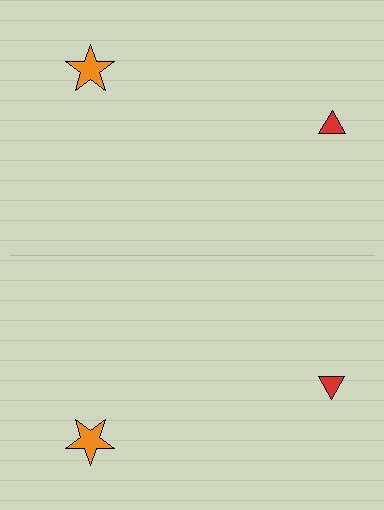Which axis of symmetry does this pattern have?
The pattern has a horizontal axis of symmetry running through the center of the image.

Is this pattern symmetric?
Yes, this pattern has bilateral (reflection) symmetry.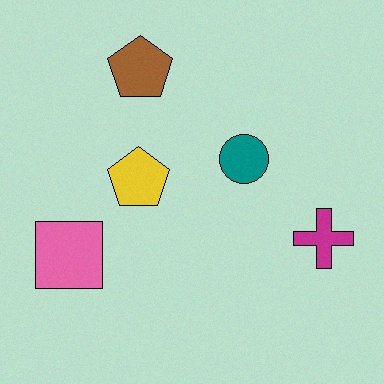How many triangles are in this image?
There are no triangles.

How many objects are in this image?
There are 5 objects.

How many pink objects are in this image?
There is 1 pink object.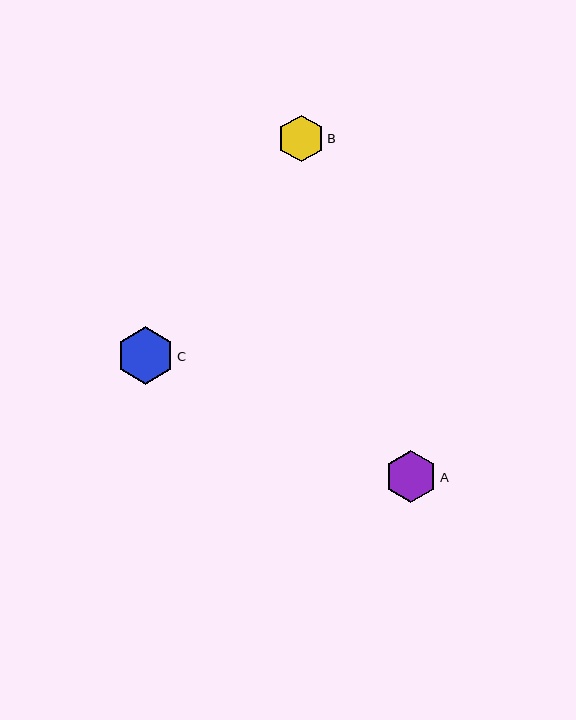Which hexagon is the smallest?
Hexagon B is the smallest with a size of approximately 47 pixels.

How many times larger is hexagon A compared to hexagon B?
Hexagon A is approximately 1.1 times the size of hexagon B.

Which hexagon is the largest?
Hexagon C is the largest with a size of approximately 58 pixels.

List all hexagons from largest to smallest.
From largest to smallest: C, A, B.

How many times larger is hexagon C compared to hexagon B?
Hexagon C is approximately 1.2 times the size of hexagon B.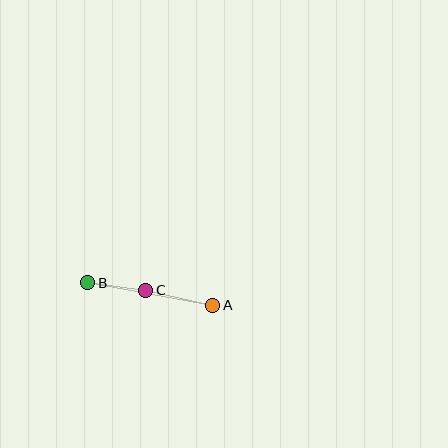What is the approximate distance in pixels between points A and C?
The distance between A and C is approximately 69 pixels.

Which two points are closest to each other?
Points B and C are closest to each other.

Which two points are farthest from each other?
Points A and B are farthest from each other.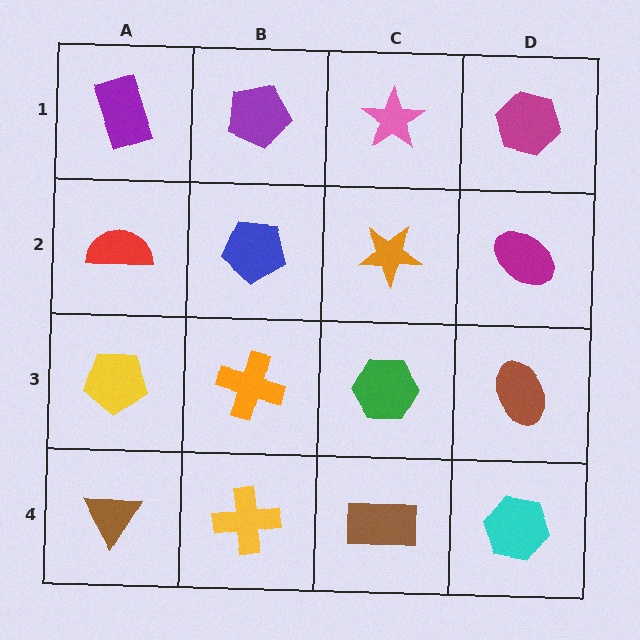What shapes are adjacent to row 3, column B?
A blue pentagon (row 2, column B), a yellow cross (row 4, column B), a yellow pentagon (row 3, column A), a green hexagon (row 3, column C).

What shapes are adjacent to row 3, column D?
A magenta ellipse (row 2, column D), a cyan hexagon (row 4, column D), a green hexagon (row 3, column C).